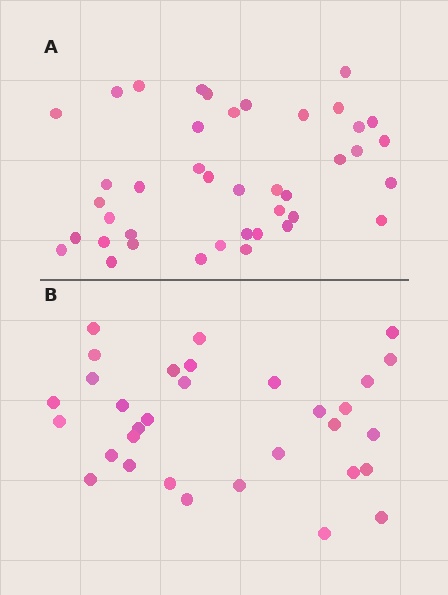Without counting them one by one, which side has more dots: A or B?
Region A (the top region) has more dots.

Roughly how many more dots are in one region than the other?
Region A has roughly 8 or so more dots than region B.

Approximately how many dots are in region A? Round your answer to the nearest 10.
About 40 dots. (The exact count is 41, which rounds to 40.)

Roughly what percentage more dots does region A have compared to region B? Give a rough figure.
About 30% more.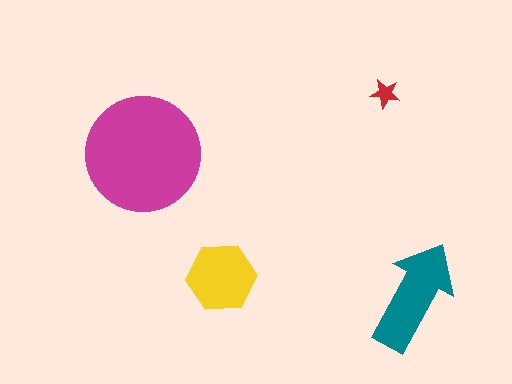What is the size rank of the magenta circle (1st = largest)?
1st.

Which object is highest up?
The red star is topmost.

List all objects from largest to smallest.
The magenta circle, the teal arrow, the yellow hexagon, the red star.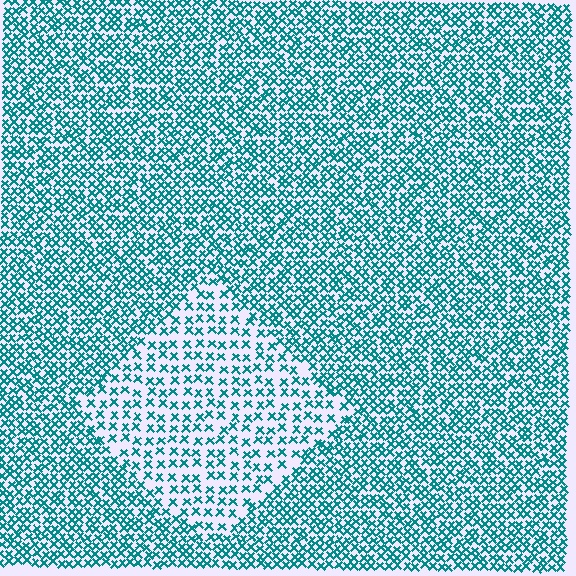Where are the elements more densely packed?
The elements are more densely packed outside the diamond boundary.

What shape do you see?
I see a diamond.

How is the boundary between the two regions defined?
The boundary is defined by a change in element density (approximately 2.0x ratio). All elements are the same color, size, and shape.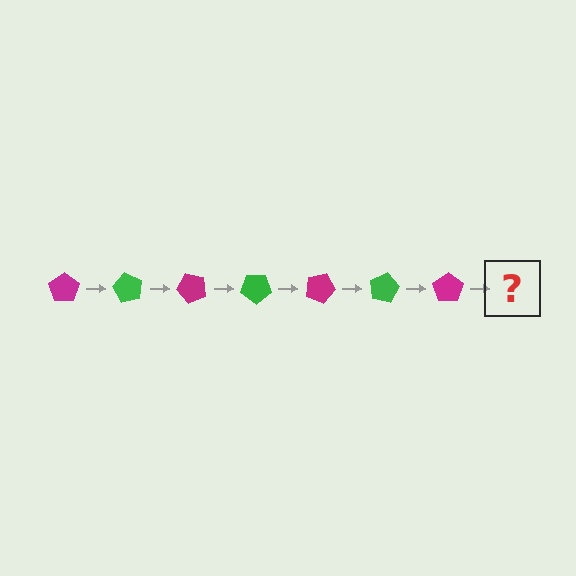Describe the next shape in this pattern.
It should be a green pentagon, rotated 420 degrees from the start.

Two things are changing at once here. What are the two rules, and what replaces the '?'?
The two rules are that it rotates 60 degrees each step and the color cycles through magenta and green. The '?' should be a green pentagon, rotated 420 degrees from the start.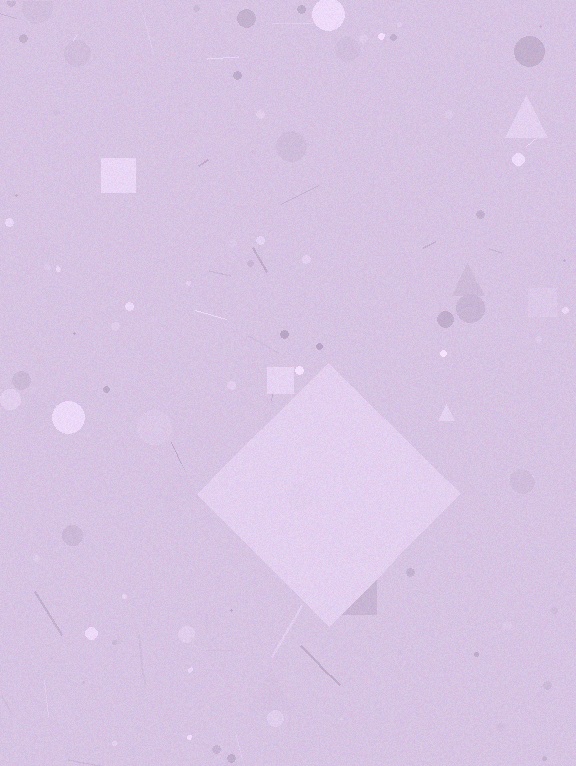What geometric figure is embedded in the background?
A diamond is embedded in the background.